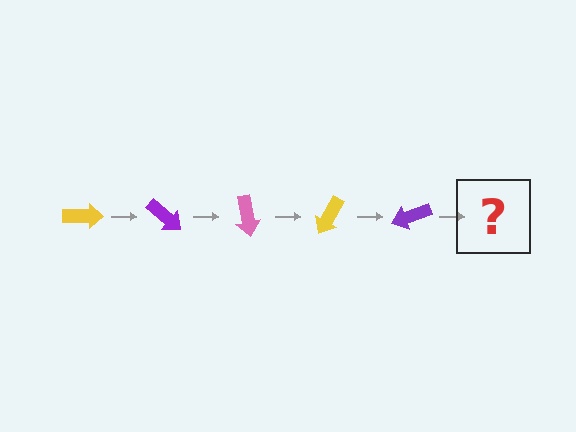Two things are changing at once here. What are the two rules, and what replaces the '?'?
The two rules are that it rotates 40 degrees each step and the color cycles through yellow, purple, and pink. The '?' should be a pink arrow, rotated 200 degrees from the start.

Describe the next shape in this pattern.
It should be a pink arrow, rotated 200 degrees from the start.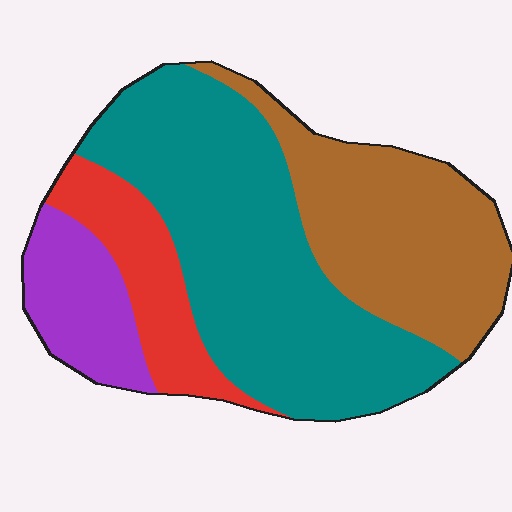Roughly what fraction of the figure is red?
Red takes up about one eighth (1/8) of the figure.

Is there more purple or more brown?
Brown.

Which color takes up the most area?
Teal, at roughly 45%.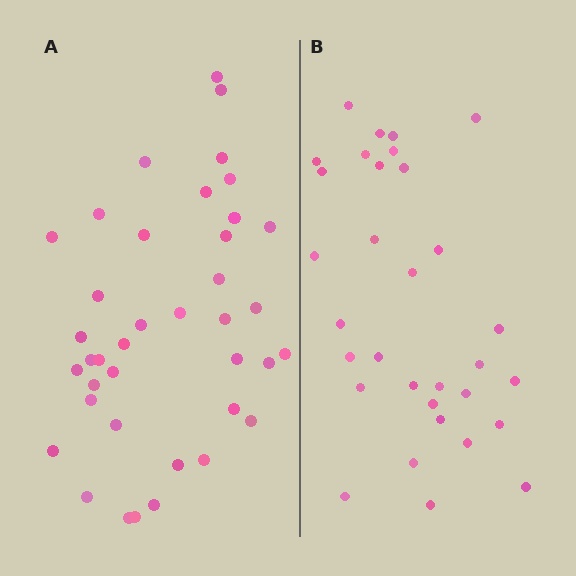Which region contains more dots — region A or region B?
Region A (the left region) has more dots.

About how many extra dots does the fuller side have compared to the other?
Region A has roughly 8 or so more dots than region B.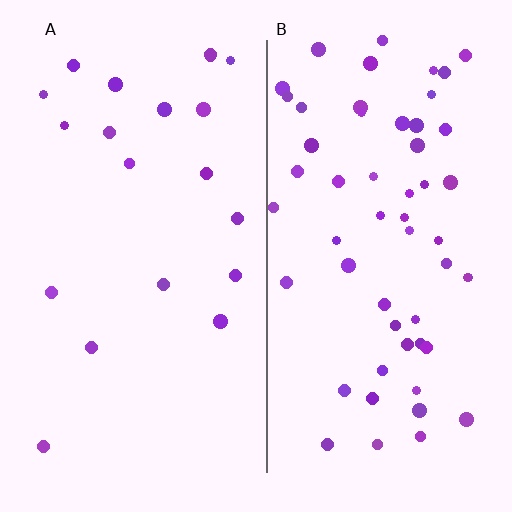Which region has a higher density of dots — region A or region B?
B (the right).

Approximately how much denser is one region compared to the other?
Approximately 2.8× — region B over region A.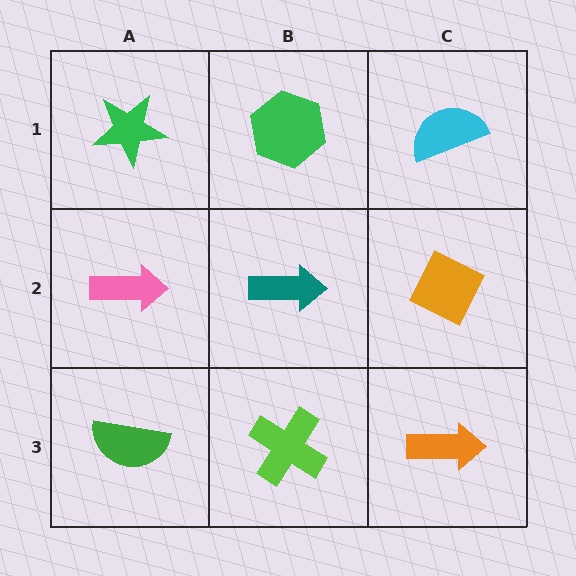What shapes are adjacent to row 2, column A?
A green star (row 1, column A), a green semicircle (row 3, column A), a teal arrow (row 2, column B).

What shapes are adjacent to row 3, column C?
An orange diamond (row 2, column C), a lime cross (row 3, column B).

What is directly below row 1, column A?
A pink arrow.